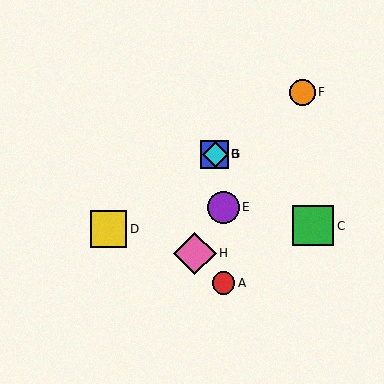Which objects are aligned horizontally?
Objects B, G are aligned horizontally.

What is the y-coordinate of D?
Object D is at y≈229.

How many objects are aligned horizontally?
2 objects (B, G) are aligned horizontally.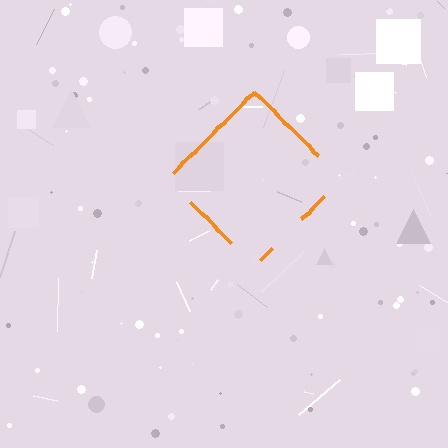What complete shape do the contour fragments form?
The contour fragments form a diamond.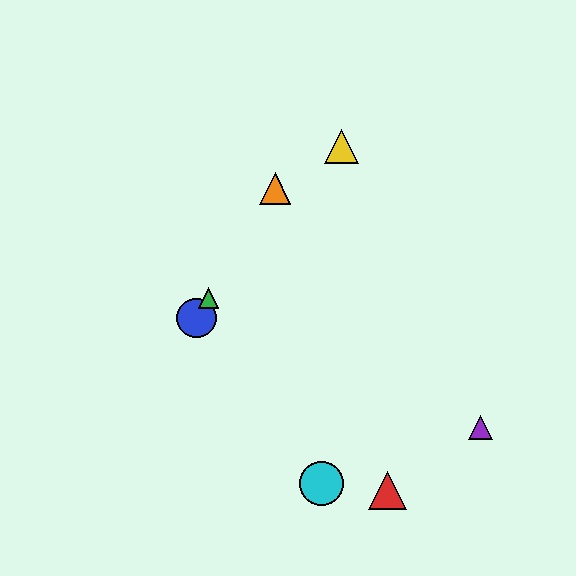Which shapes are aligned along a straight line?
The blue circle, the green triangle, the orange triangle are aligned along a straight line.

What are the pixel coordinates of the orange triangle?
The orange triangle is at (275, 188).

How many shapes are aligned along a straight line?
3 shapes (the blue circle, the green triangle, the orange triangle) are aligned along a straight line.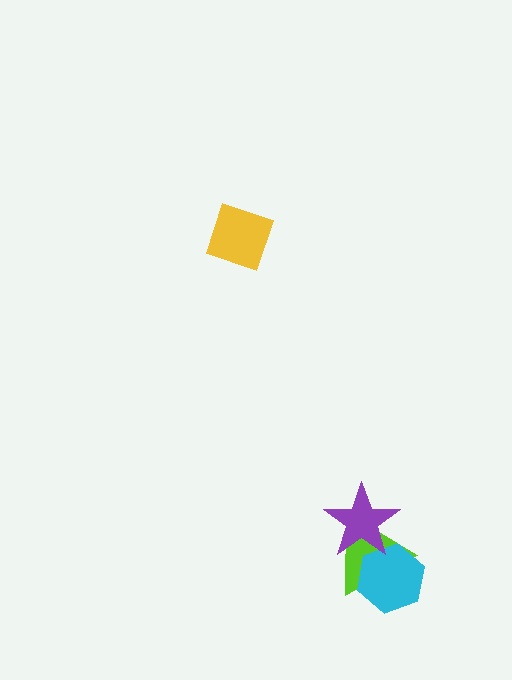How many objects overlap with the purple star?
2 objects overlap with the purple star.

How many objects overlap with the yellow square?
0 objects overlap with the yellow square.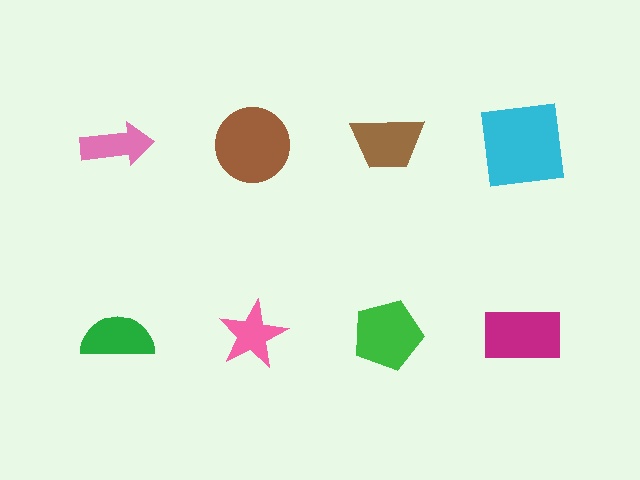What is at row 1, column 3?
A brown trapezoid.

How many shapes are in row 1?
4 shapes.